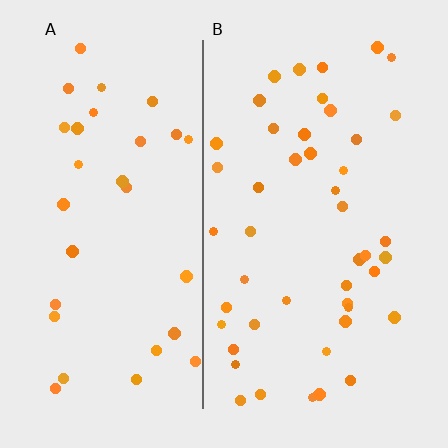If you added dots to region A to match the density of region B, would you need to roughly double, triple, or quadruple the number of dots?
Approximately double.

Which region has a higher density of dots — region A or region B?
B (the right).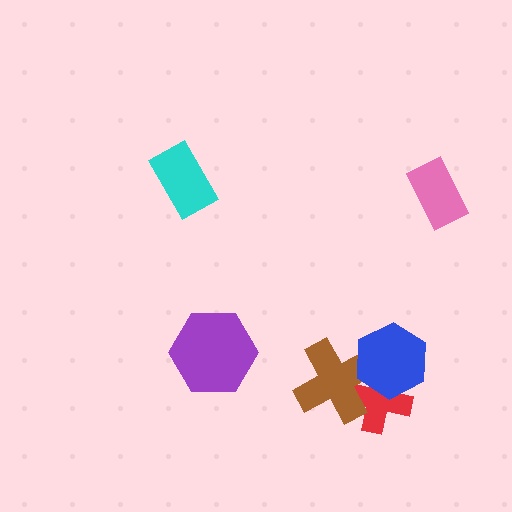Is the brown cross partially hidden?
Yes, it is partially covered by another shape.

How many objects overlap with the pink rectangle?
0 objects overlap with the pink rectangle.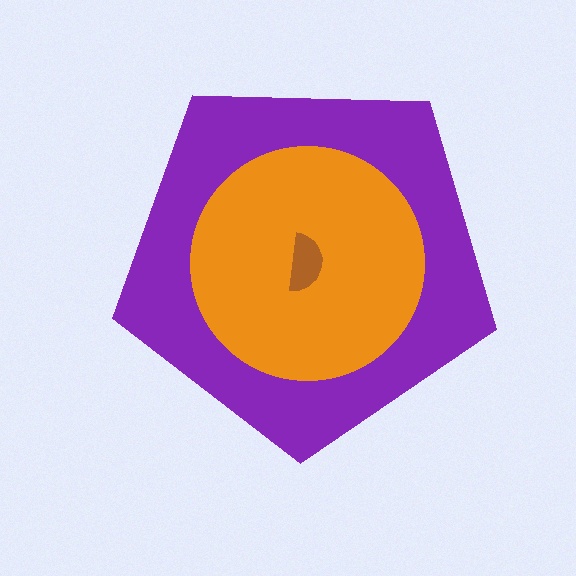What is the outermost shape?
The purple pentagon.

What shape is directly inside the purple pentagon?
The orange circle.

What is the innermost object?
The brown semicircle.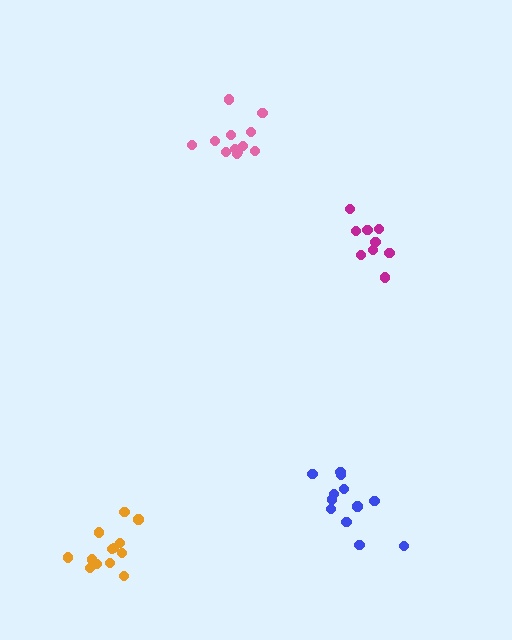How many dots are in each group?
Group 1: 12 dots, Group 2: 12 dots, Group 3: 9 dots, Group 4: 13 dots (46 total).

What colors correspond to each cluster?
The clusters are colored: blue, pink, magenta, orange.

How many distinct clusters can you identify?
There are 4 distinct clusters.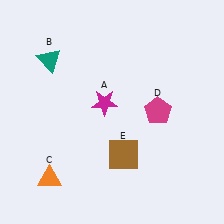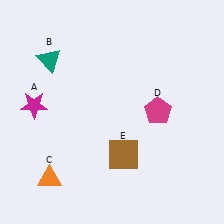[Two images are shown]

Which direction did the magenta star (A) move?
The magenta star (A) moved left.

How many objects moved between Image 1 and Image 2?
1 object moved between the two images.